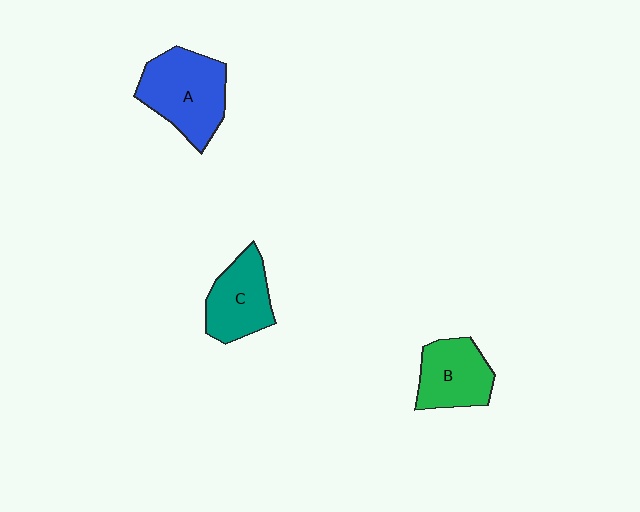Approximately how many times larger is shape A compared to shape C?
Approximately 1.3 times.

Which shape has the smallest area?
Shape B (green).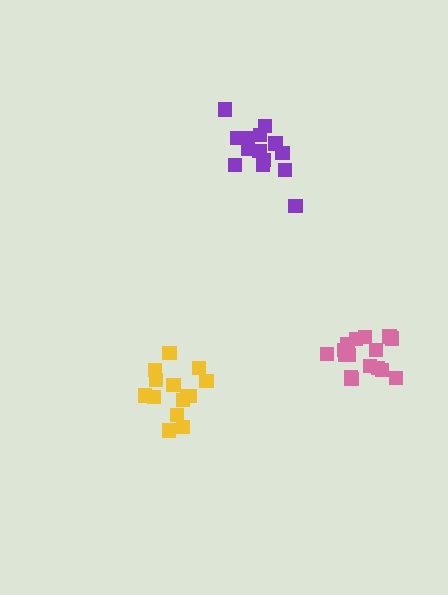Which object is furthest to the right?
The pink cluster is rightmost.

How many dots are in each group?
Group 1: 15 dots, Group 2: 16 dots, Group 3: 14 dots (45 total).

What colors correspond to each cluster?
The clusters are colored: yellow, pink, purple.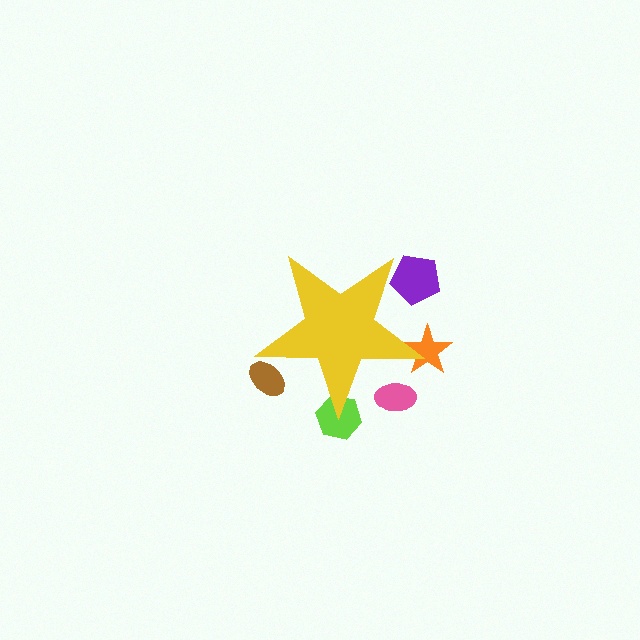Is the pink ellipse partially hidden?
Yes, the pink ellipse is partially hidden behind the yellow star.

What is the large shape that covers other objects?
A yellow star.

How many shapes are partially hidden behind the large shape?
5 shapes are partially hidden.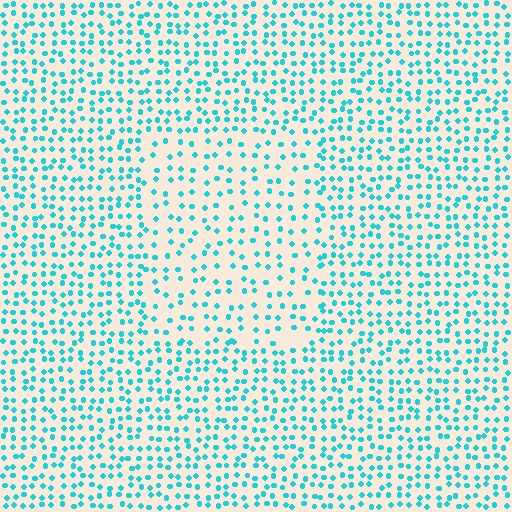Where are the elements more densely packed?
The elements are more densely packed outside the rectangle boundary.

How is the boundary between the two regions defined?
The boundary is defined by a change in element density (approximately 1.7x ratio). All elements are the same color, size, and shape.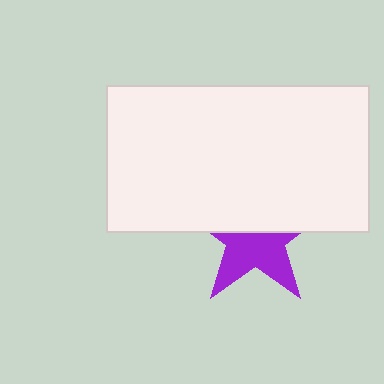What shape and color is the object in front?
The object in front is a white rectangle.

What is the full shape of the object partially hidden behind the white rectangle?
The partially hidden object is a purple star.